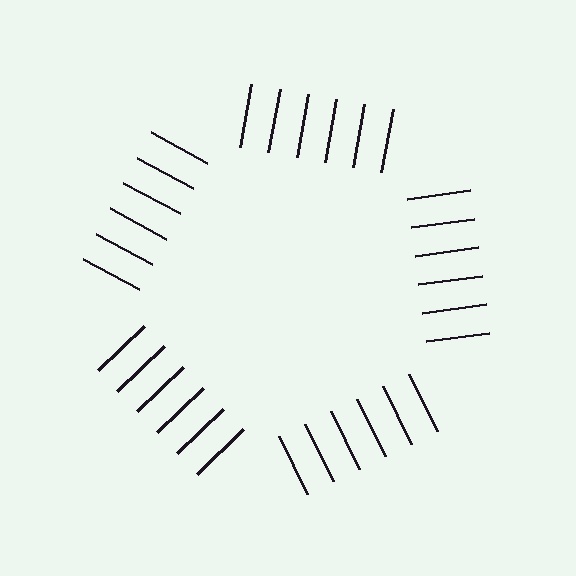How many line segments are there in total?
30 — 6 along each of the 5 edges.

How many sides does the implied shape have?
5 sides — the line-ends trace a pentagon.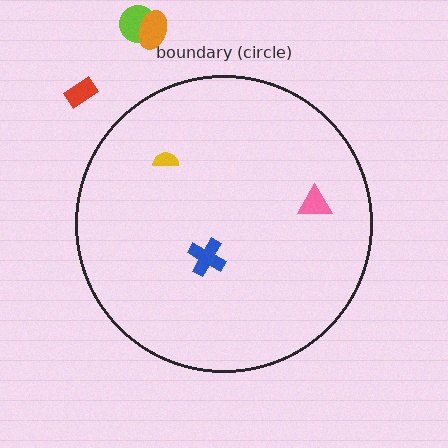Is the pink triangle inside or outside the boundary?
Inside.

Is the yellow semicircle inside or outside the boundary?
Inside.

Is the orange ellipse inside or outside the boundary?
Outside.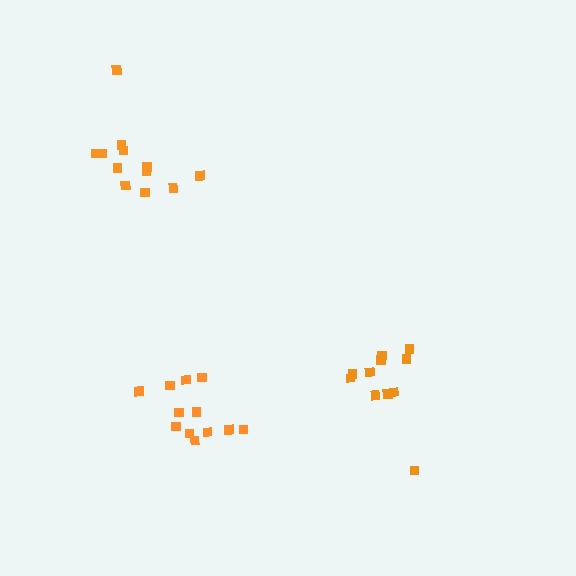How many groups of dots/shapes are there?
There are 3 groups.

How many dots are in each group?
Group 1: 12 dots, Group 2: 11 dots, Group 3: 12 dots (35 total).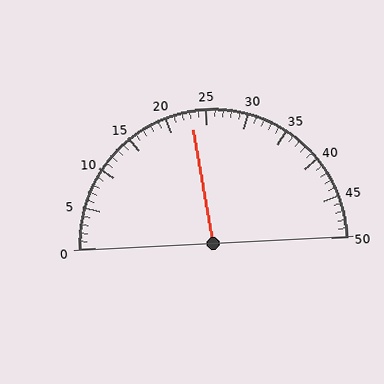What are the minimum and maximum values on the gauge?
The gauge ranges from 0 to 50.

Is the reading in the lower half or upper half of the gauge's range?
The reading is in the lower half of the range (0 to 50).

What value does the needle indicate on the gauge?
The needle indicates approximately 23.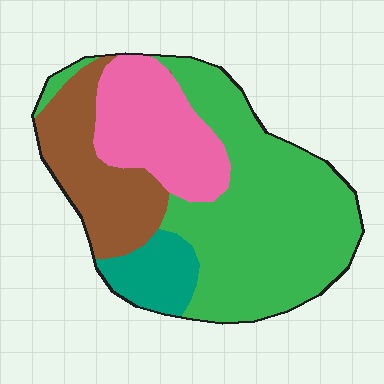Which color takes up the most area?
Green, at roughly 50%.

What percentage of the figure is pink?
Pink covers about 20% of the figure.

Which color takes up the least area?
Teal, at roughly 10%.